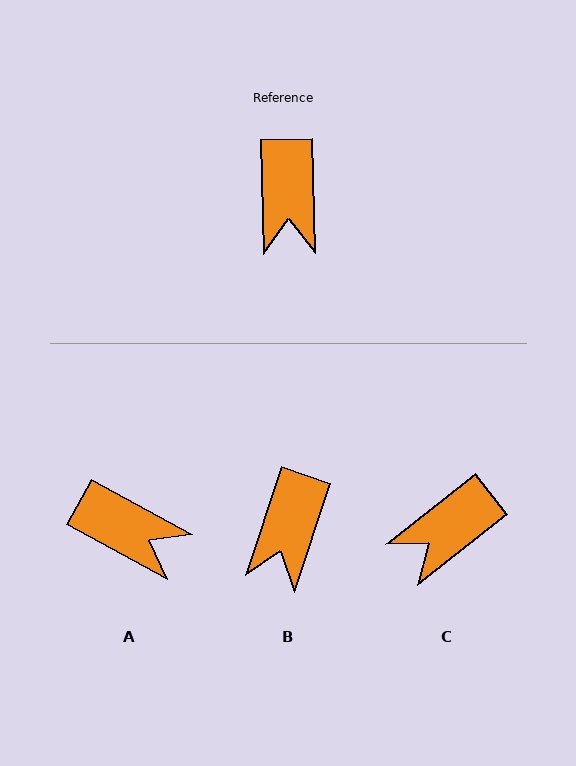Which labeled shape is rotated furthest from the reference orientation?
A, about 60 degrees away.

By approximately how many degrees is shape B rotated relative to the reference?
Approximately 20 degrees clockwise.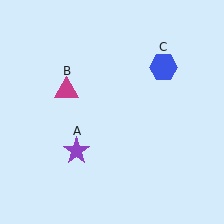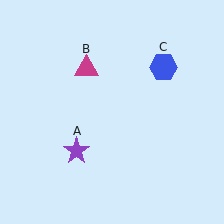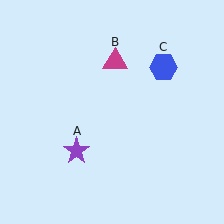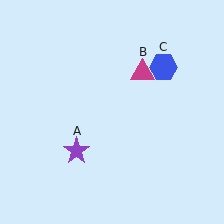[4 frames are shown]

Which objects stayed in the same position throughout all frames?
Purple star (object A) and blue hexagon (object C) remained stationary.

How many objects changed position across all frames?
1 object changed position: magenta triangle (object B).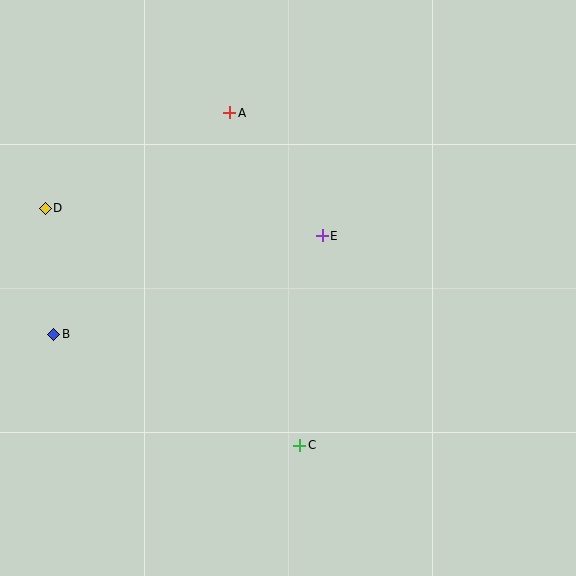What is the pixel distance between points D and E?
The distance between D and E is 278 pixels.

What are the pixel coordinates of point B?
Point B is at (54, 334).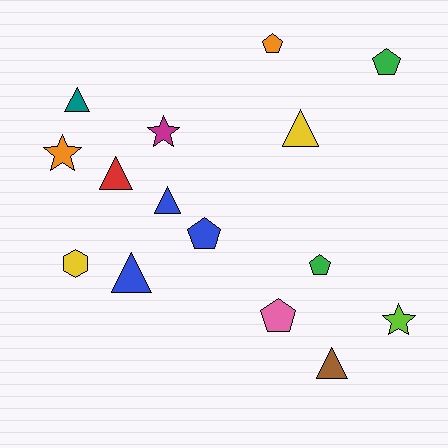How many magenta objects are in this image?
There is 1 magenta object.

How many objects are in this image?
There are 15 objects.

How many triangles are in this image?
There are 6 triangles.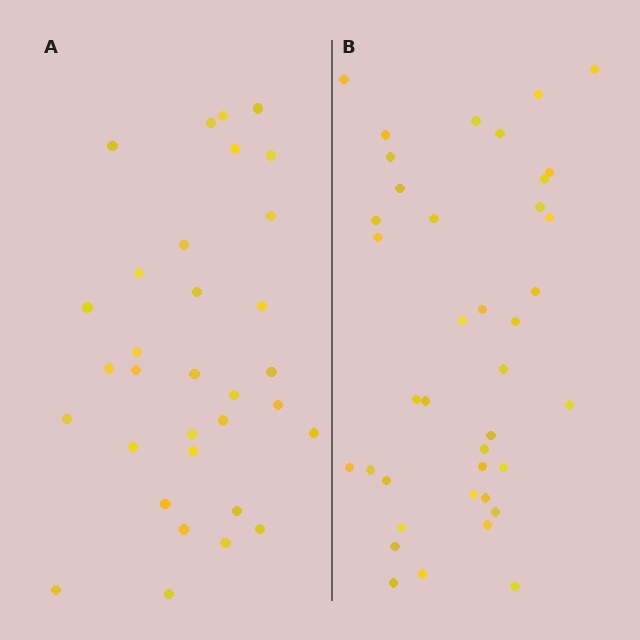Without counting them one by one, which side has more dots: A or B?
Region B (the right region) has more dots.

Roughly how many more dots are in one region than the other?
Region B has roughly 8 or so more dots than region A.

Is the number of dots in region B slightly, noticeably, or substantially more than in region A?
Region B has only slightly more — the two regions are fairly close. The ratio is roughly 1.2 to 1.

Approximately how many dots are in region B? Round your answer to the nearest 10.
About 40 dots. (The exact count is 39, which rounds to 40.)